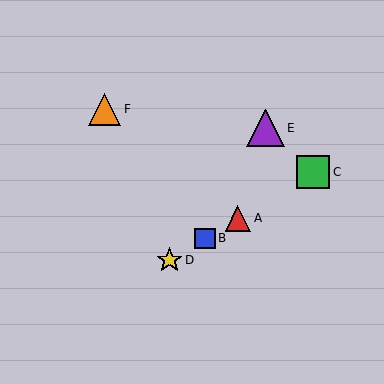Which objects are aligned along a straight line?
Objects A, B, C, D are aligned along a straight line.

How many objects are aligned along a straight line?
4 objects (A, B, C, D) are aligned along a straight line.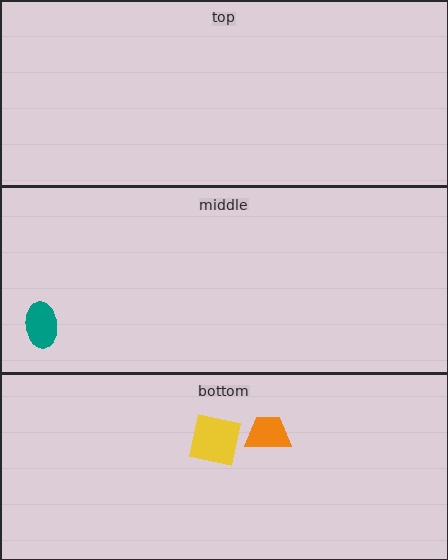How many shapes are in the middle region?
1.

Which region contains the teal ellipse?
The middle region.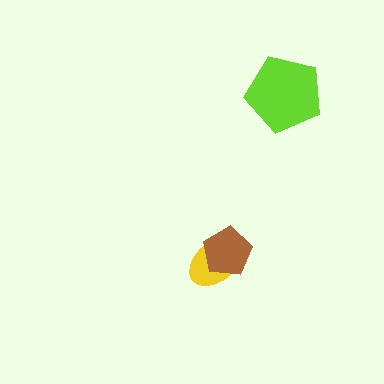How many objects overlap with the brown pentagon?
1 object overlaps with the brown pentagon.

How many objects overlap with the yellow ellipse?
1 object overlaps with the yellow ellipse.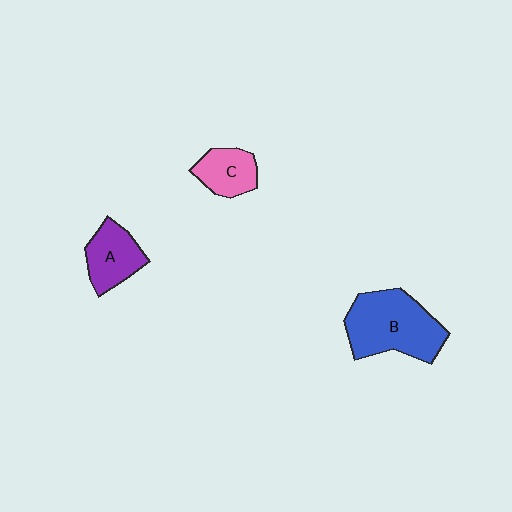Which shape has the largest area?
Shape B (blue).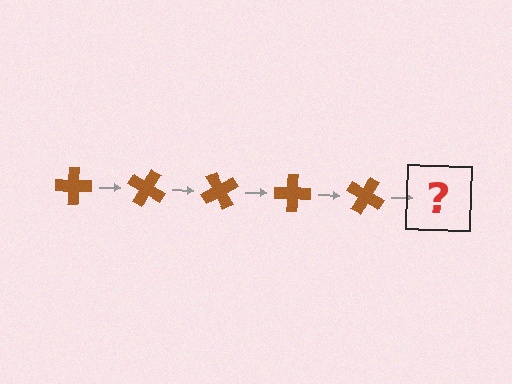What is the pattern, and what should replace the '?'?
The pattern is that the cross rotates 30 degrees each step. The '?' should be a brown cross rotated 150 degrees.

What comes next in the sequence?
The next element should be a brown cross rotated 150 degrees.